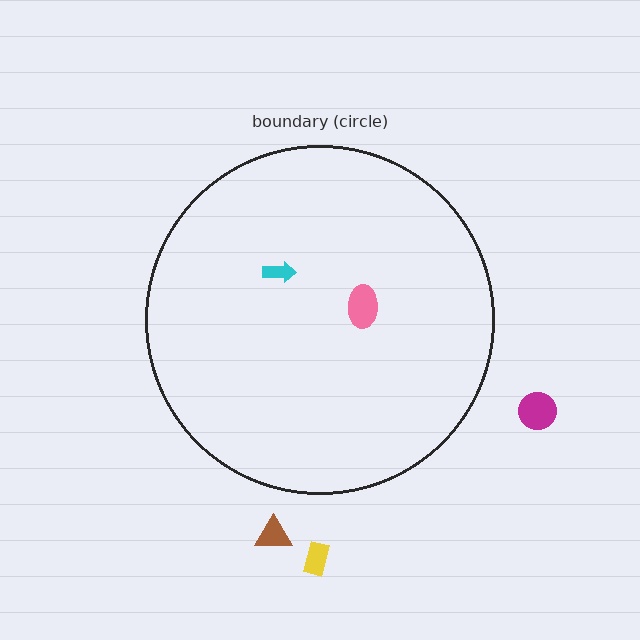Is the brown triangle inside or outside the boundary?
Outside.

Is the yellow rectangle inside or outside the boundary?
Outside.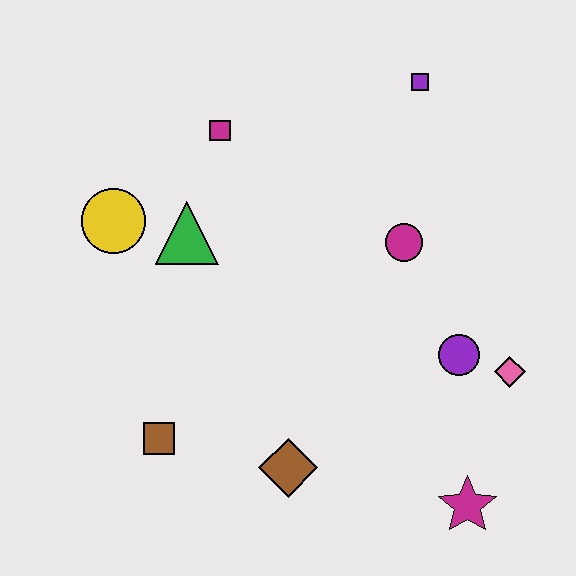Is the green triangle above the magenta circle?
Yes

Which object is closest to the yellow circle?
The green triangle is closest to the yellow circle.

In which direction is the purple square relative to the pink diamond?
The purple square is above the pink diamond.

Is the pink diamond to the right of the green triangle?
Yes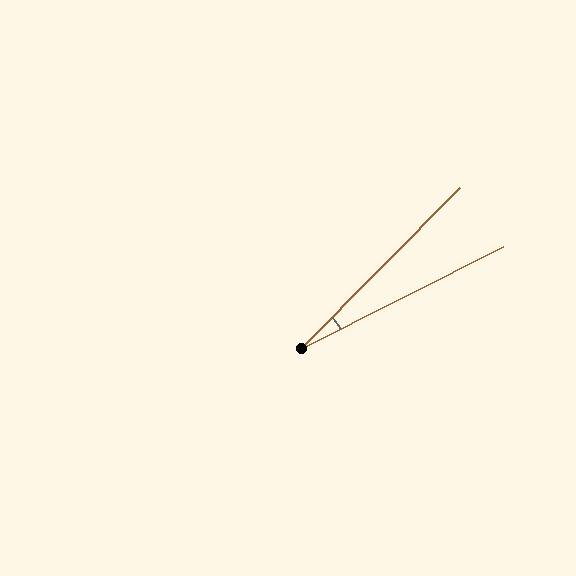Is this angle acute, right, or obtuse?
It is acute.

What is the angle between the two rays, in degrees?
Approximately 19 degrees.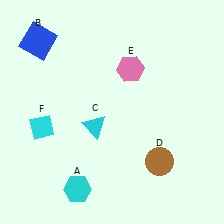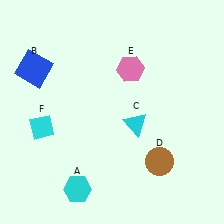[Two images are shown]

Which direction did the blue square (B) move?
The blue square (B) moved down.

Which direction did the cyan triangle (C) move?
The cyan triangle (C) moved right.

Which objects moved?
The objects that moved are: the blue square (B), the cyan triangle (C).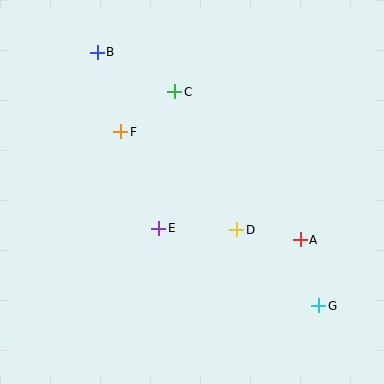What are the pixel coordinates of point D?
Point D is at (237, 230).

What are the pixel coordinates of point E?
Point E is at (159, 228).